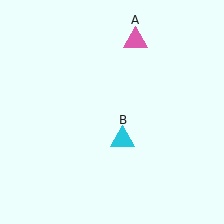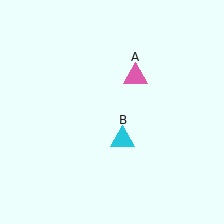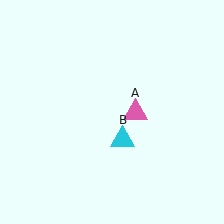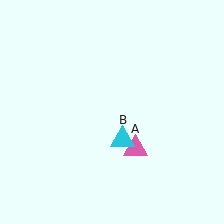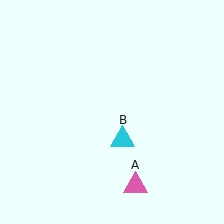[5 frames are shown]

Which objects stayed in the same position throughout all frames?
Cyan triangle (object B) remained stationary.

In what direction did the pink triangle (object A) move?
The pink triangle (object A) moved down.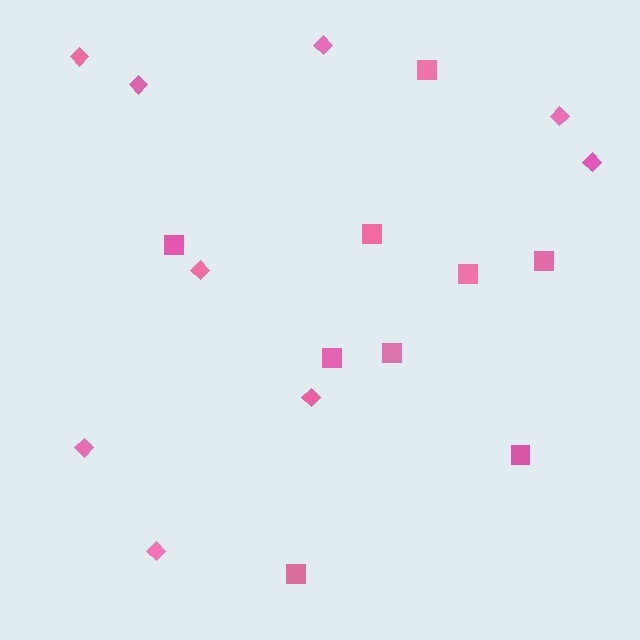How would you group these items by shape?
There are 2 groups: one group of diamonds (9) and one group of squares (9).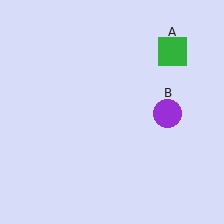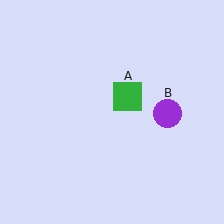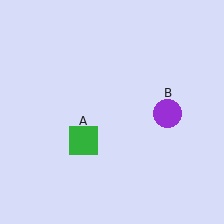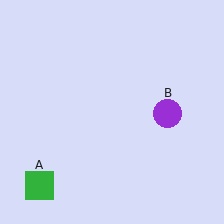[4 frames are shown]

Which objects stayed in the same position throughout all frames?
Purple circle (object B) remained stationary.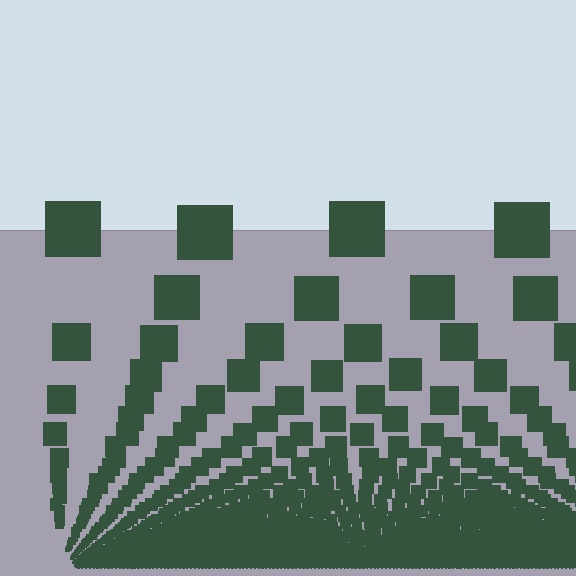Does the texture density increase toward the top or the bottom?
Density increases toward the bottom.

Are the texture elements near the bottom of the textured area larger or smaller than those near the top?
Smaller. The gradient is inverted — elements near the bottom are smaller and denser.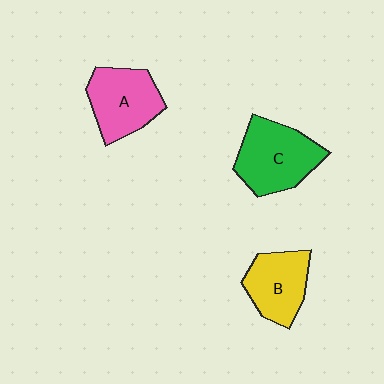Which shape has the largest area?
Shape C (green).